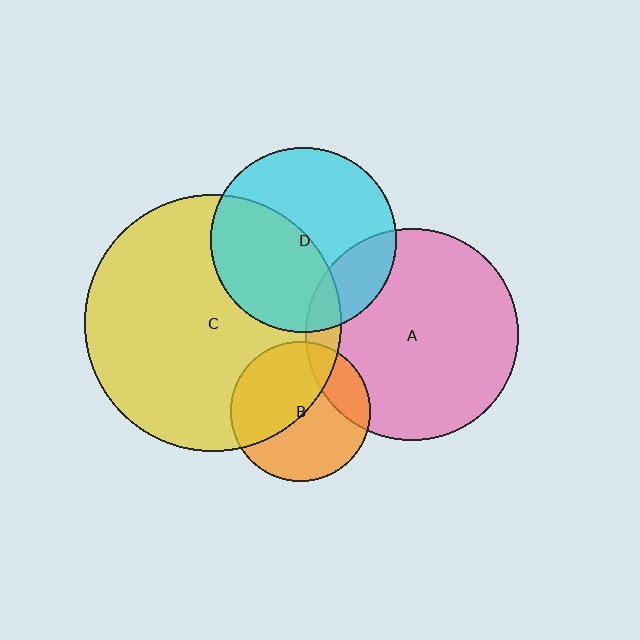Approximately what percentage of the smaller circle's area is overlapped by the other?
Approximately 20%.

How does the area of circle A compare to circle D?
Approximately 1.3 times.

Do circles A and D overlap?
Yes.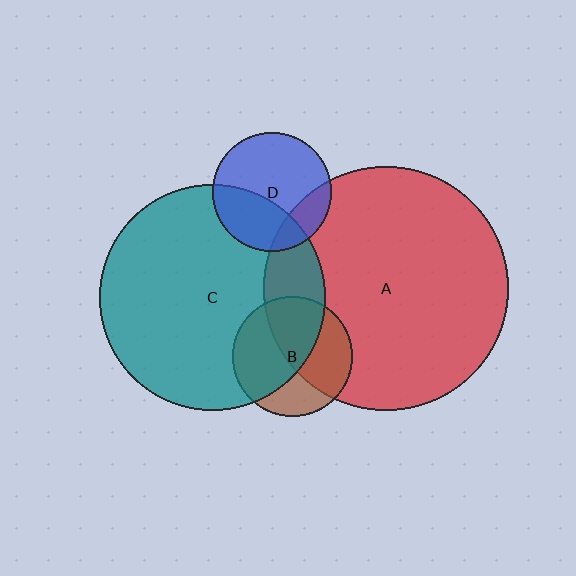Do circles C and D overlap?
Yes.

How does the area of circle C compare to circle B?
Approximately 3.5 times.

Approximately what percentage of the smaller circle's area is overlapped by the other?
Approximately 35%.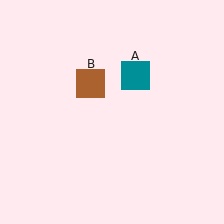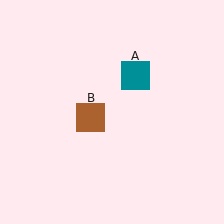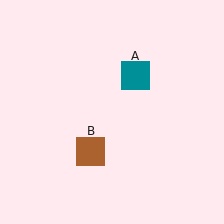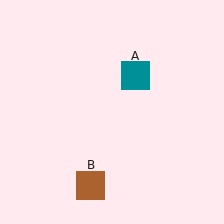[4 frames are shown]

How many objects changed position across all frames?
1 object changed position: brown square (object B).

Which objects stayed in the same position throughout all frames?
Teal square (object A) remained stationary.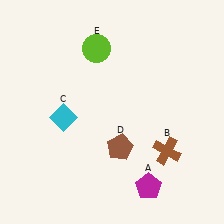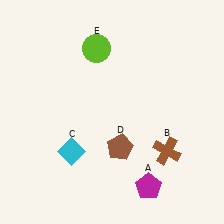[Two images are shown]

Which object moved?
The cyan diamond (C) moved down.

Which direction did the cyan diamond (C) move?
The cyan diamond (C) moved down.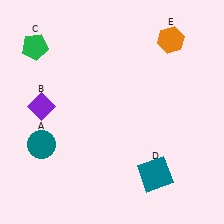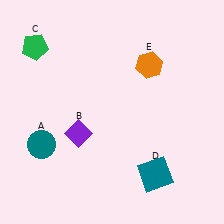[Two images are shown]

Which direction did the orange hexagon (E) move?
The orange hexagon (E) moved down.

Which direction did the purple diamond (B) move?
The purple diamond (B) moved right.